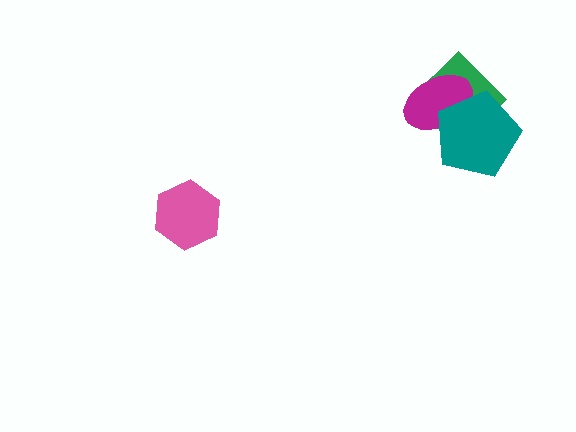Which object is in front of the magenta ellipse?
The teal pentagon is in front of the magenta ellipse.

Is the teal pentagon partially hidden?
No, no other shape covers it.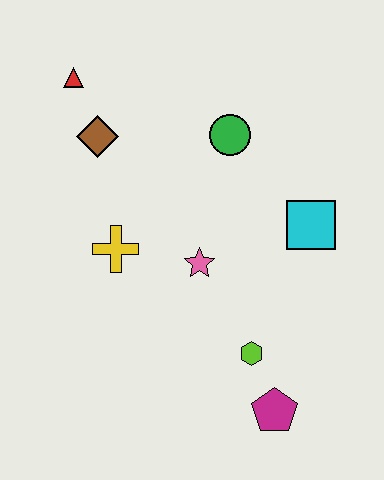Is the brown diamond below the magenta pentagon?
No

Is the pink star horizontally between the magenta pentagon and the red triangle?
Yes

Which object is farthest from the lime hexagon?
The red triangle is farthest from the lime hexagon.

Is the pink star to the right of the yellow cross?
Yes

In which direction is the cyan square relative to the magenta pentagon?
The cyan square is above the magenta pentagon.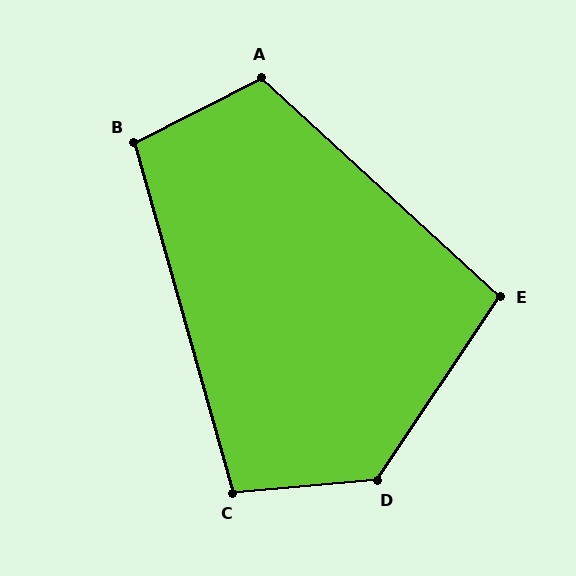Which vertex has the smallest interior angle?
E, at approximately 99 degrees.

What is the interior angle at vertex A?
Approximately 110 degrees (obtuse).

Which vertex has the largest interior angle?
D, at approximately 129 degrees.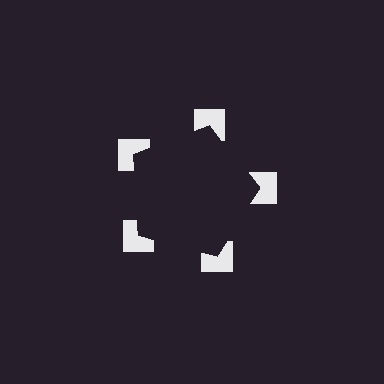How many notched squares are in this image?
There are 5 — one at each vertex of the illusory pentagon.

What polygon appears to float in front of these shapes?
An illusory pentagon — its edges are inferred from the aligned wedge cuts in the notched squares, not physically drawn.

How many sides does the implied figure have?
5 sides.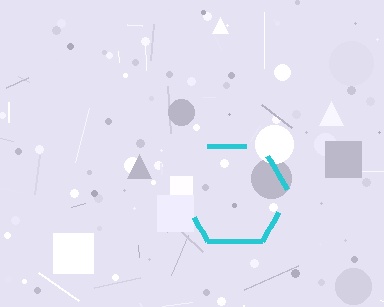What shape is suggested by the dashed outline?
The dashed outline suggests a hexagon.